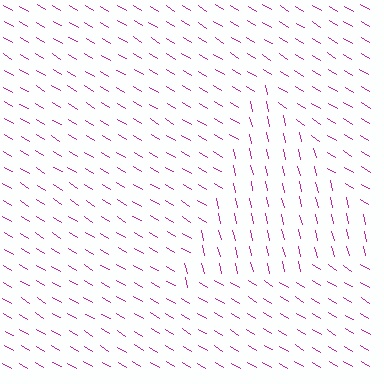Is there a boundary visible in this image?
Yes, there is a texture boundary formed by a change in line orientation.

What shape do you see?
I see a triangle.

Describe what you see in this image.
The image is filled with small magenta line segments. A triangle region in the image has lines oriented differently from the surrounding lines, creating a visible texture boundary.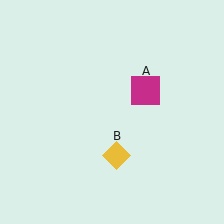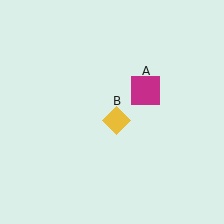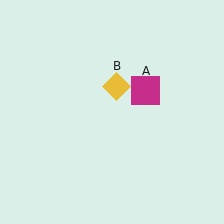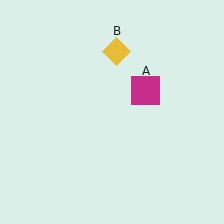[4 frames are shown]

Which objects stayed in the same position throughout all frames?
Magenta square (object A) remained stationary.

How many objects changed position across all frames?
1 object changed position: yellow diamond (object B).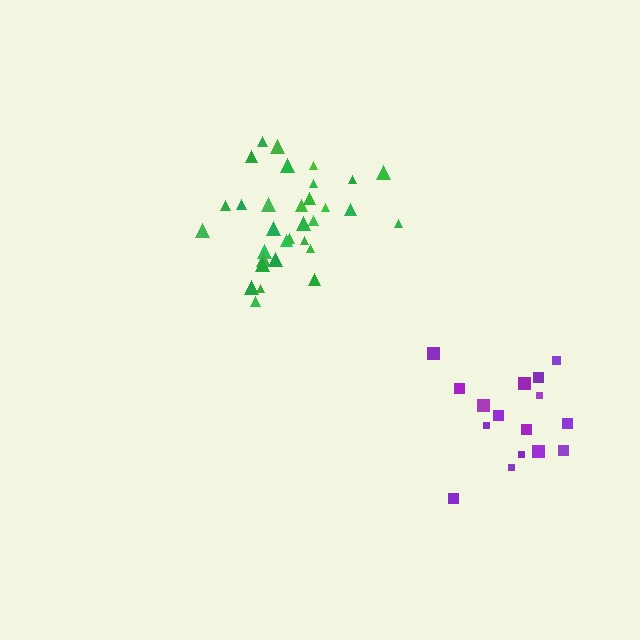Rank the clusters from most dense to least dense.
green, purple.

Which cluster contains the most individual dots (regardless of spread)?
Green (32).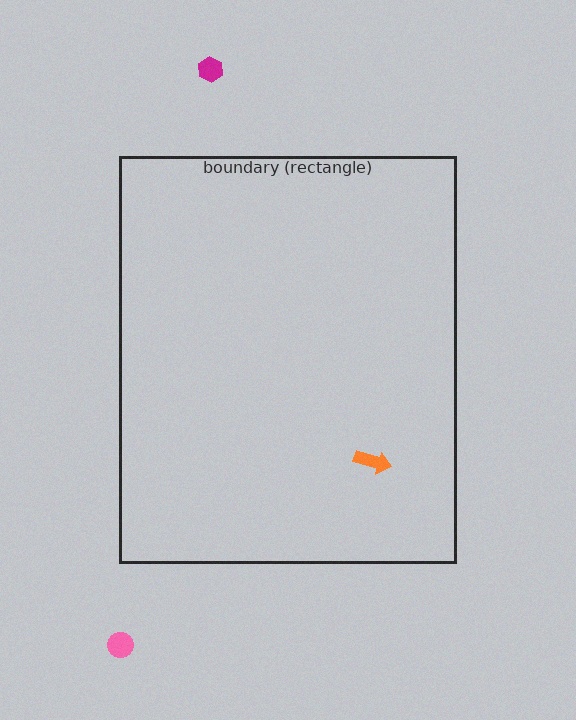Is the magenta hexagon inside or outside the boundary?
Outside.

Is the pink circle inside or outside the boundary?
Outside.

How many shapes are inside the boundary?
1 inside, 2 outside.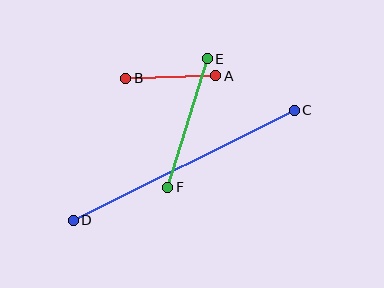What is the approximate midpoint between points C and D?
The midpoint is at approximately (184, 165) pixels.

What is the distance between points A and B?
The distance is approximately 90 pixels.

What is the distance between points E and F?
The distance is approximately 134 pixels.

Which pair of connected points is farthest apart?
Points C and D are farthest apart.